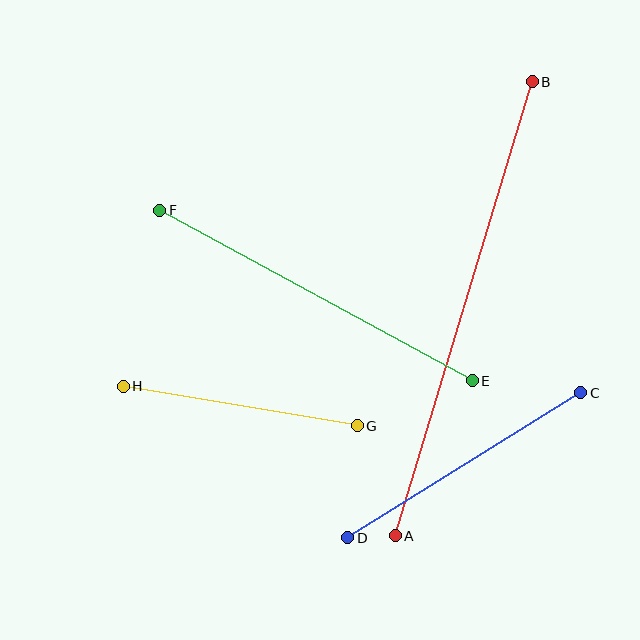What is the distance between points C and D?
The distance is approximately 274 pixels.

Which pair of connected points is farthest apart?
Points A and B are farthest apart.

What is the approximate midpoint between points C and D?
The midpoint is at approximately (464, 465) pixels.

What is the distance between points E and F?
The distance is approximately 356 pixels.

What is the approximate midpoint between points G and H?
The midpoint is at approximately (240, 406) pixels.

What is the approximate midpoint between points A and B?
The midpoint is at approximately (464, 309) pixels.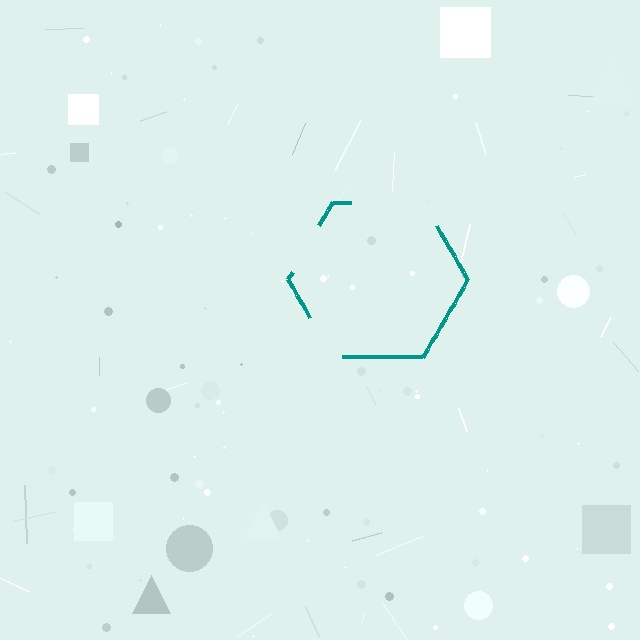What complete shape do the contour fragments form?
The contour fragments form a hexagon.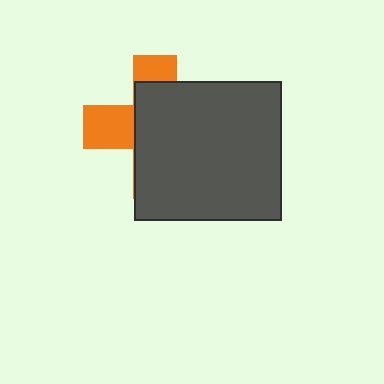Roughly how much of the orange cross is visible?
A small part of it is visible (roughly 31%).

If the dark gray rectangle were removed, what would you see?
You would see the complete orange cross.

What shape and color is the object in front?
The object in front is a dark gray rectangle.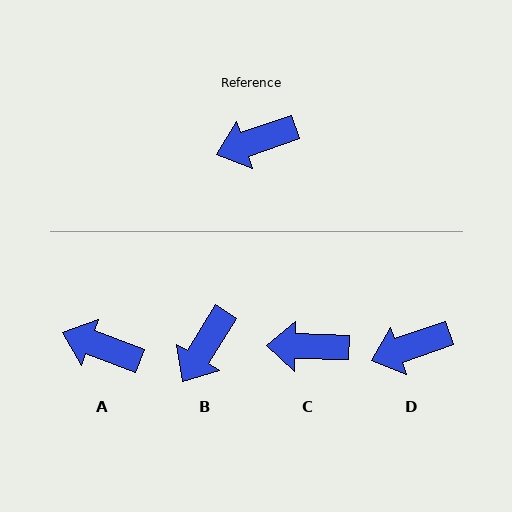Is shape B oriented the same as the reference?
No, it is off by about 39 degrees.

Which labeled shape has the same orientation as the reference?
D.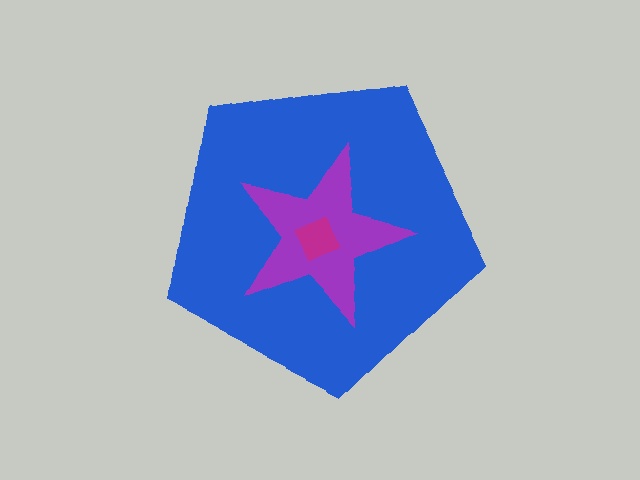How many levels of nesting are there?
3.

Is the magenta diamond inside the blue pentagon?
Yes.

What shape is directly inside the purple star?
The magenta diamond.